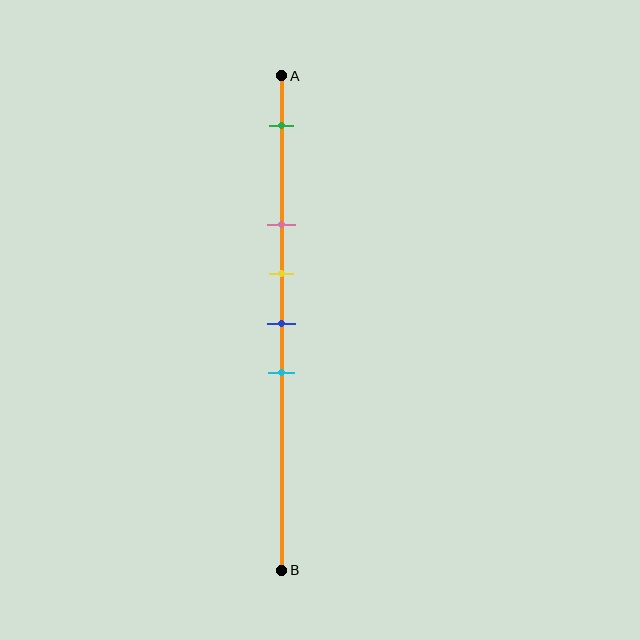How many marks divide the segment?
There are 5 marks dividing the segment.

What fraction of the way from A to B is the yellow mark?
The yellow mark is approximately 40% (0.4) of the way from A to B.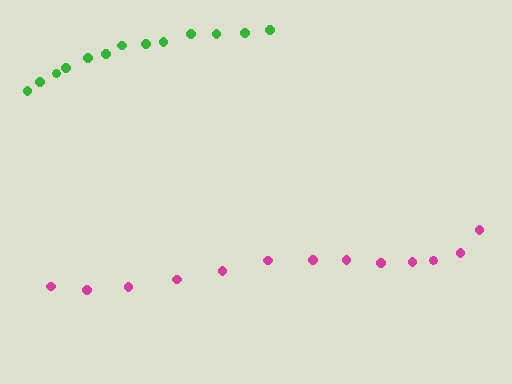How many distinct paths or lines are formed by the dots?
There are 2 distinct paths.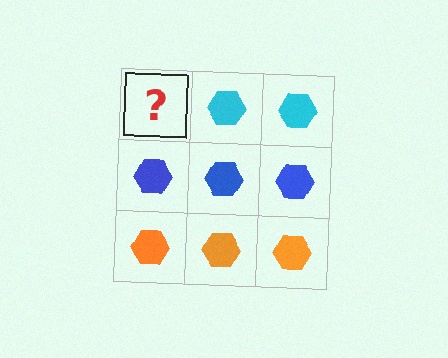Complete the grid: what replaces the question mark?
The question mark should be replaced with a cyan hexagon.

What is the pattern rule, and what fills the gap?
The rule is that each row has a consistent color. The gap should be filled with a cyan hexagon.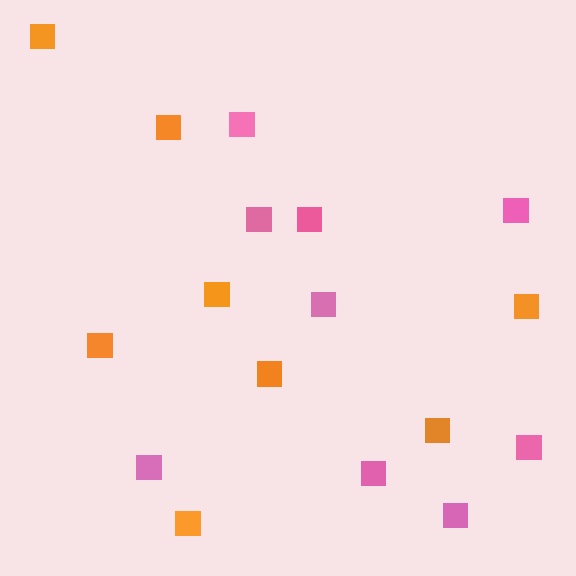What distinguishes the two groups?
There are 2 groups: one group of pink squares (9) and one group of orange squares (8).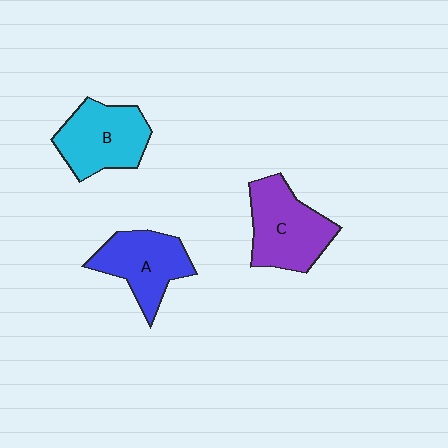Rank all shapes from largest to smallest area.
From largest to smallest: C (purple), B (cyan), A (blue).